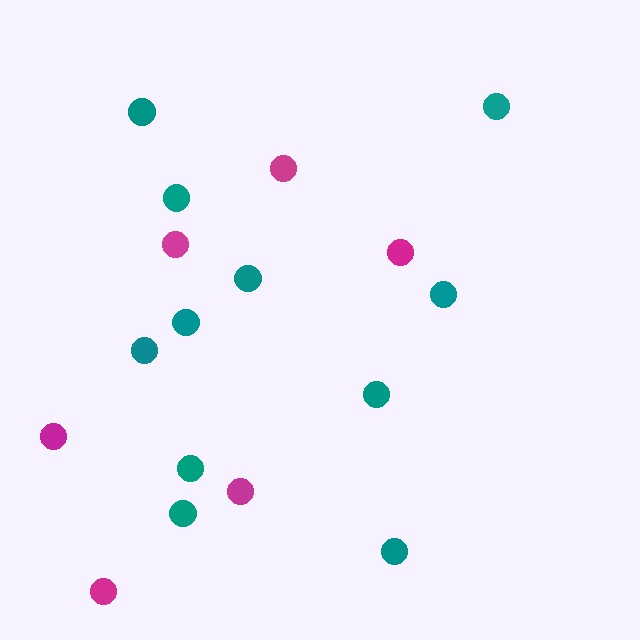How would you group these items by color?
There are 2 groups: one group of magenta circles (6) and one group of teal circles (11).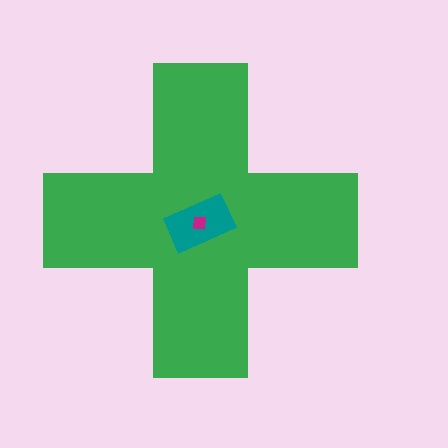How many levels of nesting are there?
3.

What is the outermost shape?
The green cross.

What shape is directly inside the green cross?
The teal rectangle.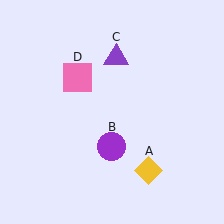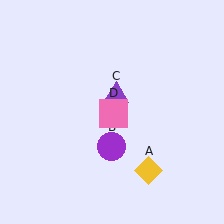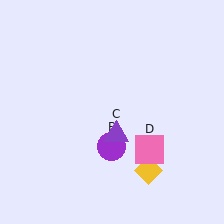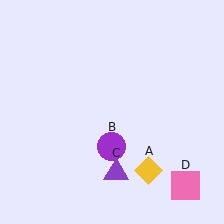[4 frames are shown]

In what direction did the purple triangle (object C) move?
The purple triangle (object C) moved down.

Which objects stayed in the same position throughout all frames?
Yellow diamond (object A) and purple circle (object B) remained stationary.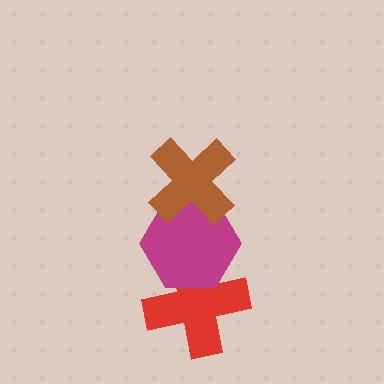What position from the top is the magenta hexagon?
The magenta hexagon is 2nd from the top.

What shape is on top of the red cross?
The magenta hexagon is on top of the red cross.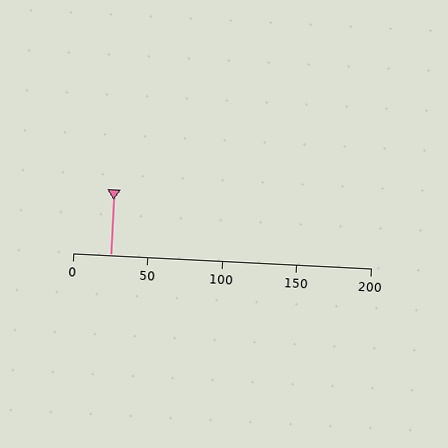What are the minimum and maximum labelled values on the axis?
The axis runs from 0 to 200.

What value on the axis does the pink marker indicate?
The marker indicates approximately 25.